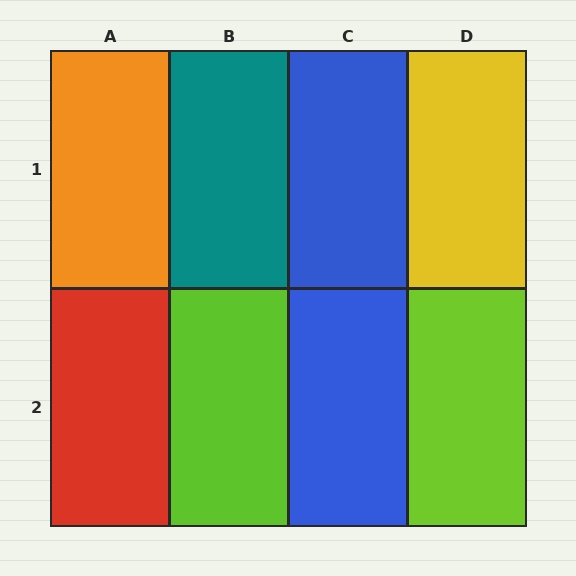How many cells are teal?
1 cell is teal.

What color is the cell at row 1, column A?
Orange.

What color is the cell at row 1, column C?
Blue.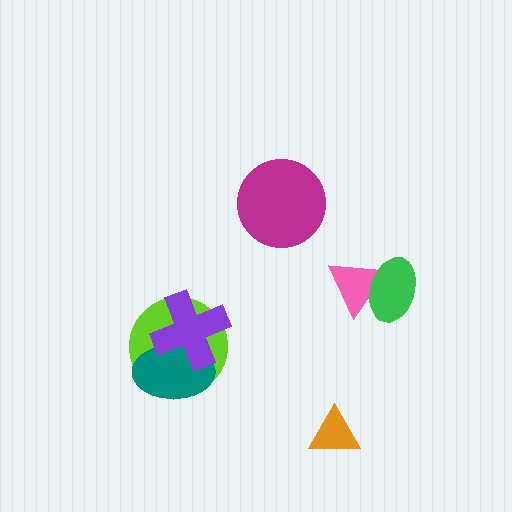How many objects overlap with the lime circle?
2 objects overlap with the lime circle.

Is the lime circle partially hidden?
Yes, it is partially covered by another shape.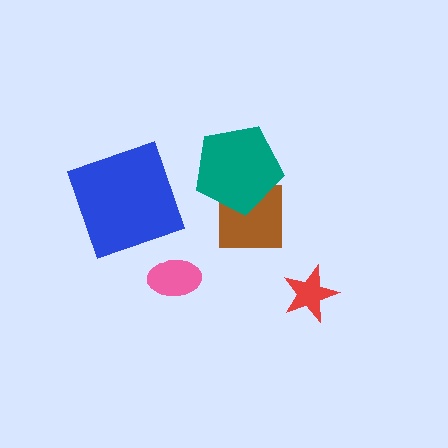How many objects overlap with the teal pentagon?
1 object overlaps with the teal pentagon.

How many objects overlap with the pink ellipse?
0 objects overlap with the pink ellipse.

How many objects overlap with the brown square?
1 object overlaps with the brown square.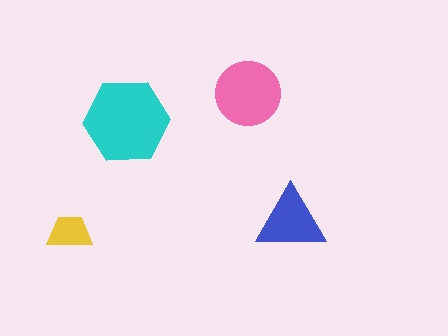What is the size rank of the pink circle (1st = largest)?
2nd.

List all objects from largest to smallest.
The cyan hexagon, the pink circle, the blue triangle, the yellow trapezoid.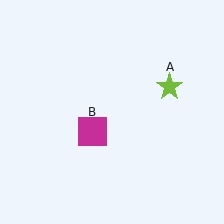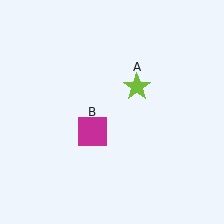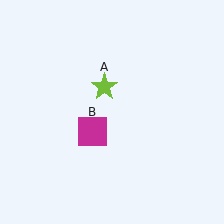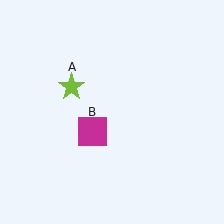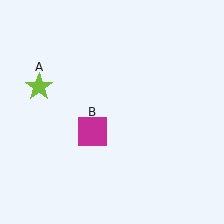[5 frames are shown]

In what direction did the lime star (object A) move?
The lime star (object A) moved left.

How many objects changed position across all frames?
1 object changed position: lime star (object A).